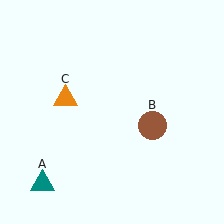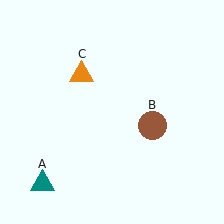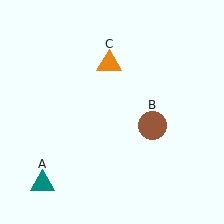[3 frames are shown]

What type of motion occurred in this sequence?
The orange triangle (object C) rotated clockwise around the center of the scene.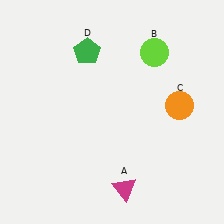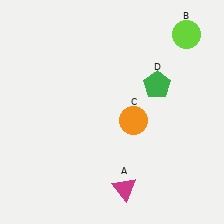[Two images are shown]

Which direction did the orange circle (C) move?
The orange circle (C) moved left.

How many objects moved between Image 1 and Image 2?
3 objects moved between the two images.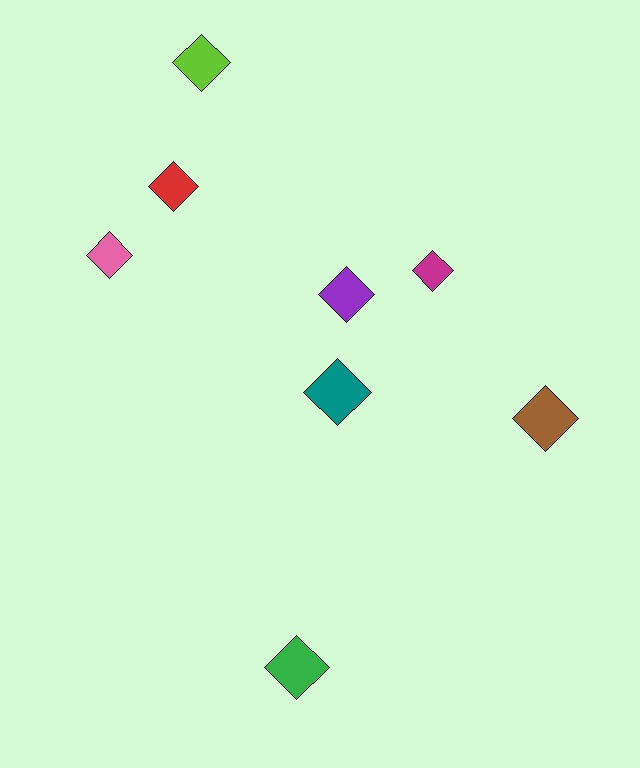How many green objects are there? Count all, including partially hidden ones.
There is 1 green object.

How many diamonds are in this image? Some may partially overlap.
There are 8 diamonds.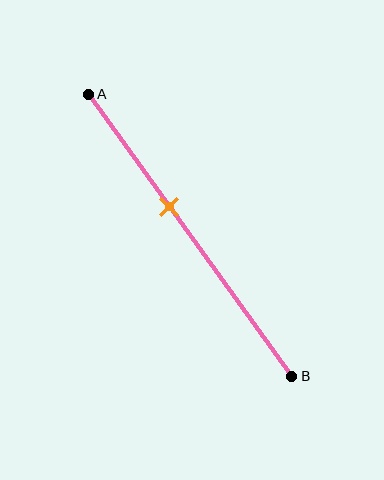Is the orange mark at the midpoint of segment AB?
No, the mark is at about 40% from A, not at the 50% midpoint.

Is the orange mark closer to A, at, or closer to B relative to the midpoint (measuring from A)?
The orange mark is closer to point A than the midpoint of segment AB.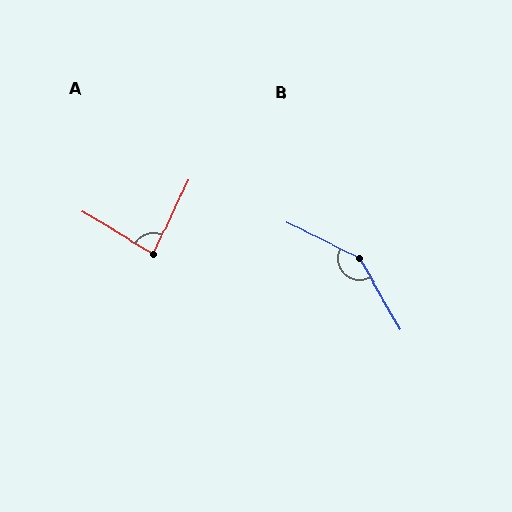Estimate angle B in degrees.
Approximately 146 degrees.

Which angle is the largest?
B, at approximately 146 degrees.